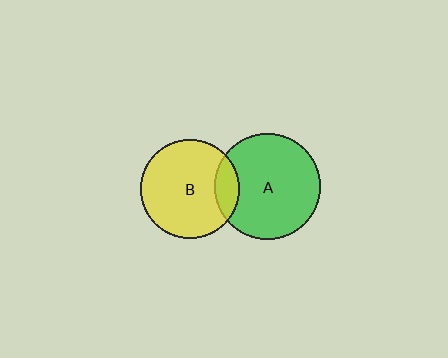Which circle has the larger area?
Circle A (green).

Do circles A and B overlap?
Yes.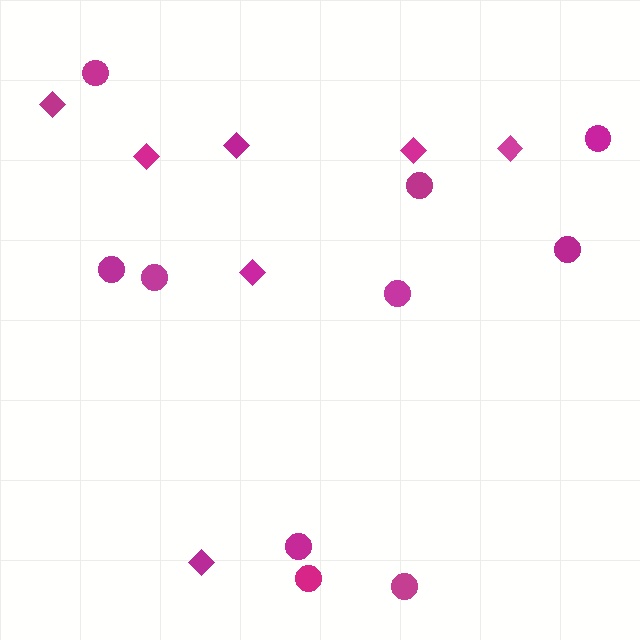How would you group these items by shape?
There are 2 groups: one group of circles (10) and one group of diamonds (7).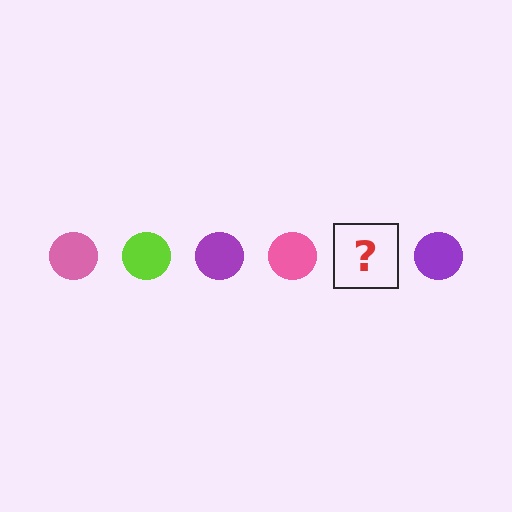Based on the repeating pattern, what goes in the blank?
The blank should be a lime circle.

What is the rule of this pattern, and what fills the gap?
The rule is that the pattern cycles through pink, lime, purple circles. The gap should be filled with a lime circle.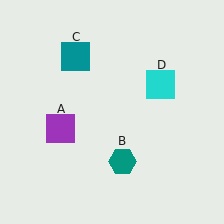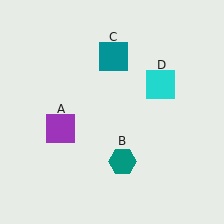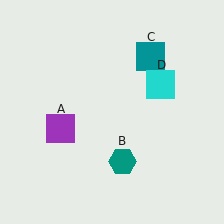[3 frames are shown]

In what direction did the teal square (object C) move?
The teal square (object C) moved right.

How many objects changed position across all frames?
1 object changed position: teal square (object C).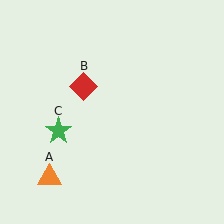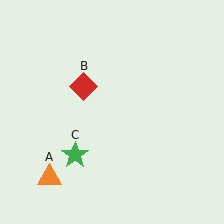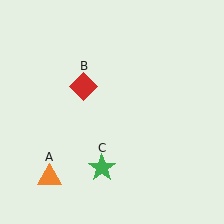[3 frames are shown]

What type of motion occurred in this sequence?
The green star (object C) rotated counterclockwise around the center of the scene.